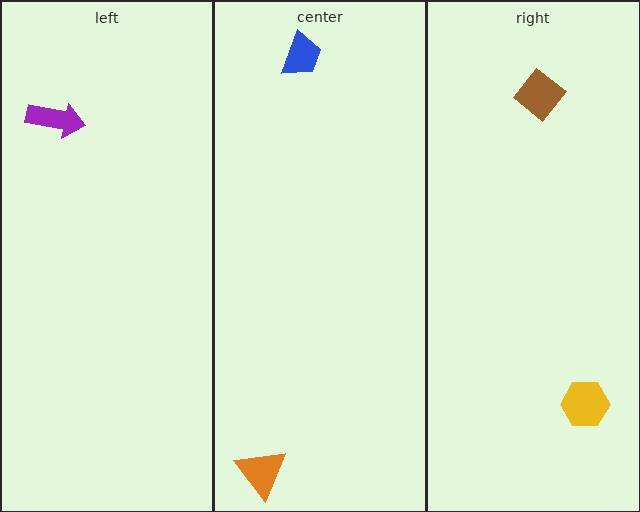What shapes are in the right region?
The brown diamond, the yellow hexagon.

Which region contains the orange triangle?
The center region.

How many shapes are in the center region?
2.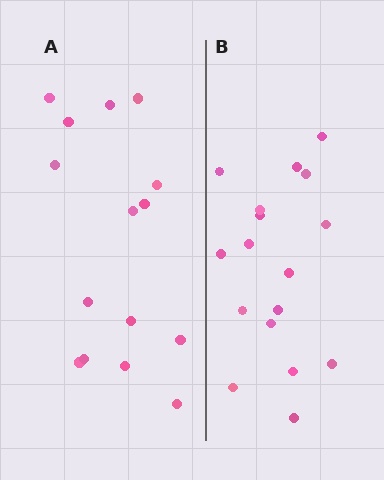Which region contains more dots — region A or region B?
Region B (the right region) has more dots.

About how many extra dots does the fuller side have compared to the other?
Region B has just a few more — roughly 2 or 3 more dots than region A.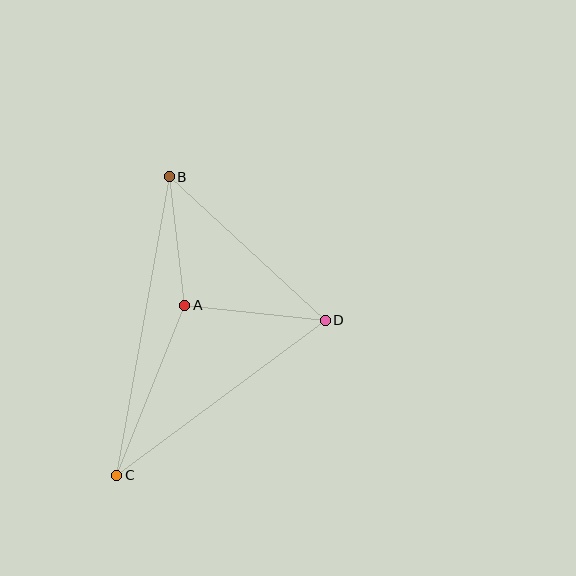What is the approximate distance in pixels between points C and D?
The distance between C and D is approximately 260 pixels.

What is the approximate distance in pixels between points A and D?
The distance between A and D is approximately 142 pixels.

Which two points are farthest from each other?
Points B and C are farthest from each other.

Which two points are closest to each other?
Points A and B are closest to each other.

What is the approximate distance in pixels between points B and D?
The distance between B and D is approximately 212 pixels.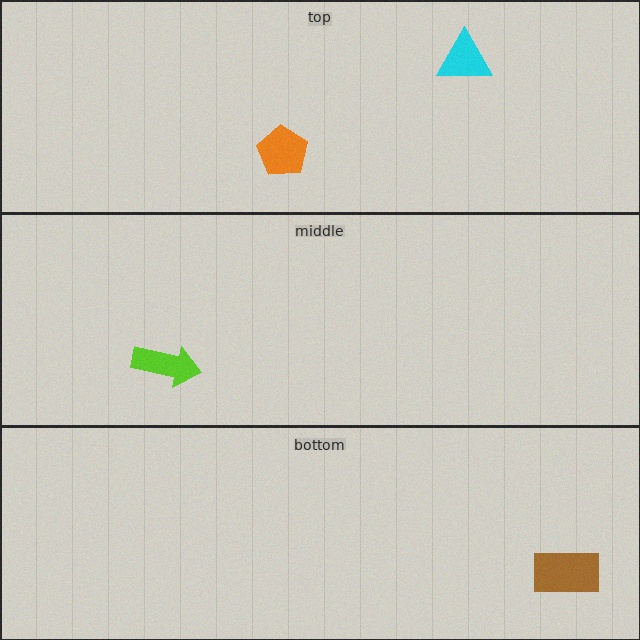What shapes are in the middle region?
The lime arrow.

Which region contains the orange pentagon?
The top region.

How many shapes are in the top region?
2.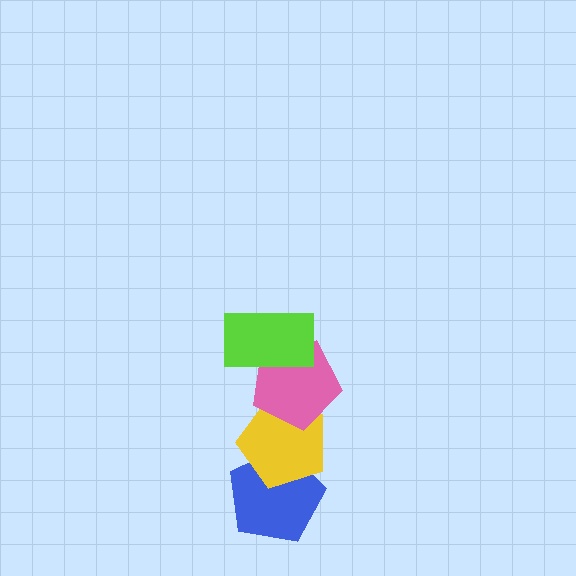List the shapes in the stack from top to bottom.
From top to bottom: the lime rectangle, the pink pentagon, the yellow pentagon, the blue pentagon.